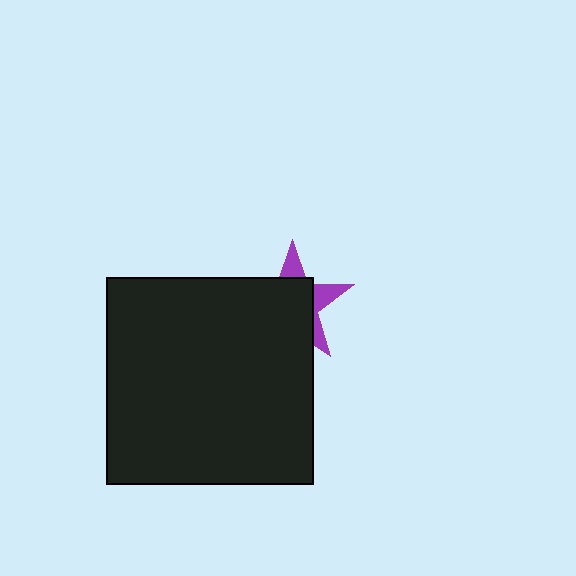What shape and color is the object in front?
The object in front is a black square.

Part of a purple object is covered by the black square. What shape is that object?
It is a star.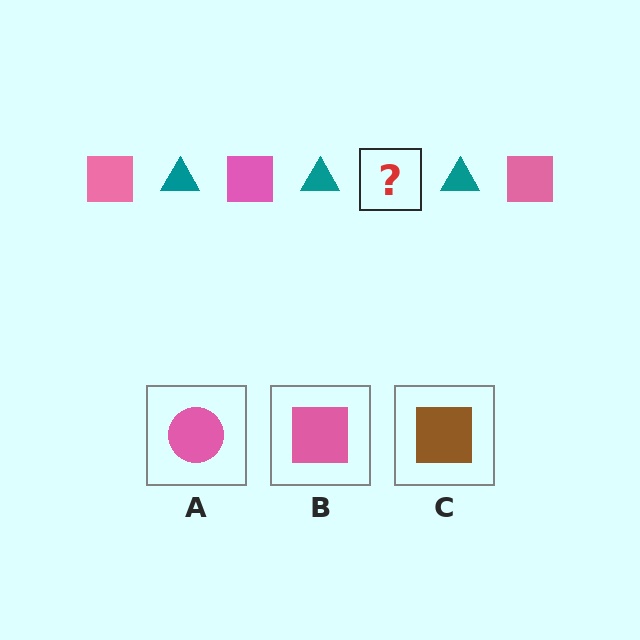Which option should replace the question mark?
Option B.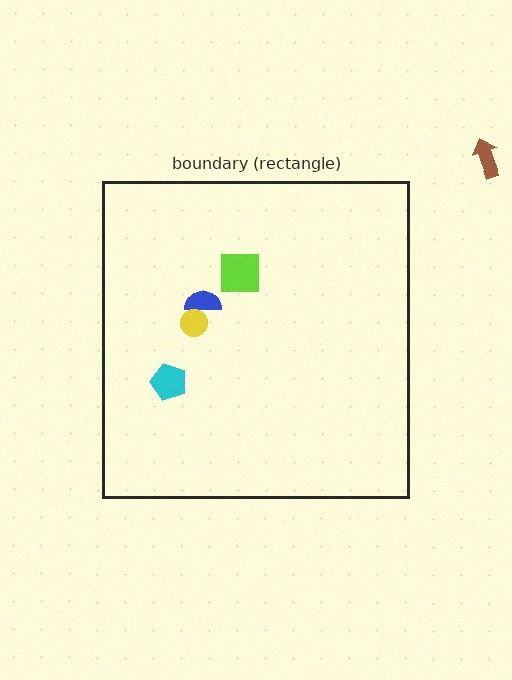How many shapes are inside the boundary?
4 inside, 1 outside.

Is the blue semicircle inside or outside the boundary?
Inside.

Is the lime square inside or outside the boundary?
Inside.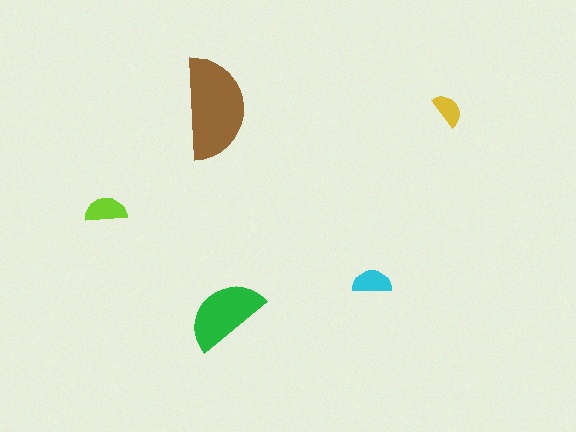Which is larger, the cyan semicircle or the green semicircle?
The green one.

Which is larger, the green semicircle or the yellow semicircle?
The green one.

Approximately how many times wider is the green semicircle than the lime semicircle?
About 2 times wider.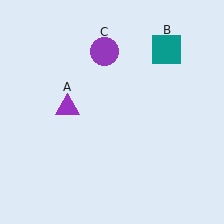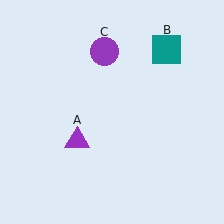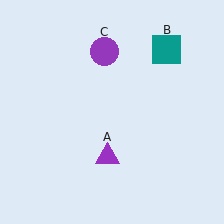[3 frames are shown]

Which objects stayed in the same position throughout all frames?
Teal square (object B) and purple circle (object C) remained stationary.